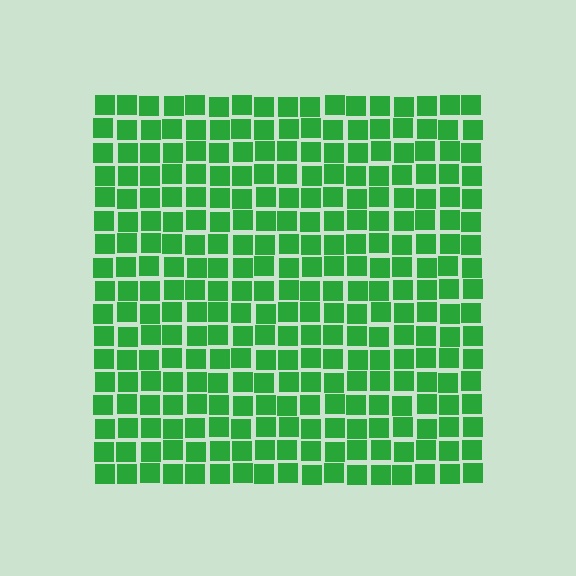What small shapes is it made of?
It is made of small squares.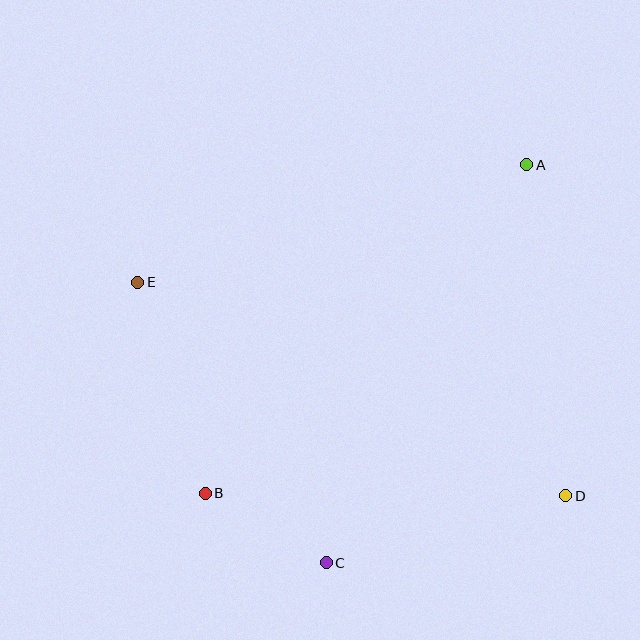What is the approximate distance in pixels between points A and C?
The distance between A and C is approximately 446 pixels.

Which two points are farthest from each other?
Points D and E are farthest from each other.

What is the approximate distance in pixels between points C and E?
The distance between C and E is approximately 338 pixels.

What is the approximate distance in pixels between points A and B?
The distance between A and B is approximately 460 pixels.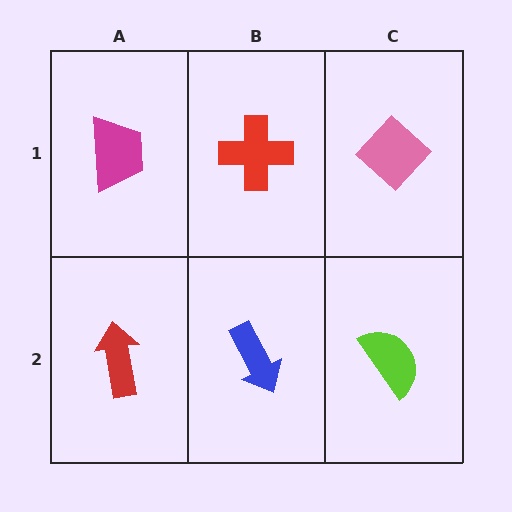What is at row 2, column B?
A blue arrow.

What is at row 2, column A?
A red arrow.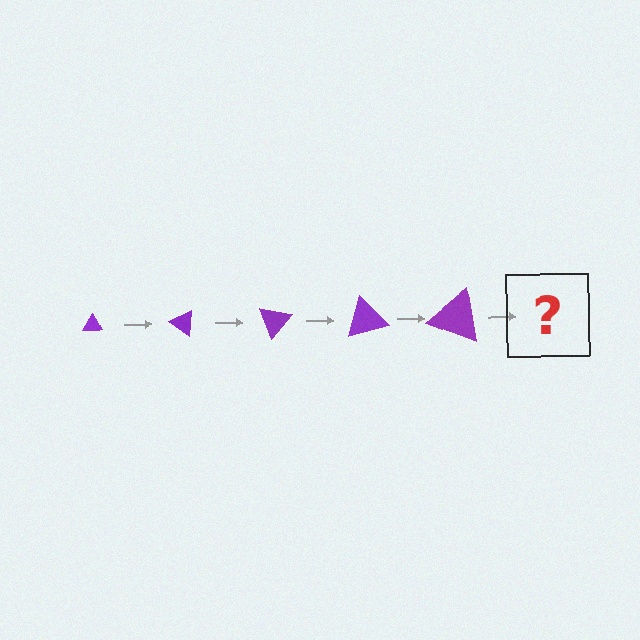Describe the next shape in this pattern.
It should be a triangle, larger than the previous one and rotated 175 degrees from the start.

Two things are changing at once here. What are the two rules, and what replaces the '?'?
The two rules are that the triangle grows larger each step and it rotates 35 degrees each step. The '?' should be a triangle, larger than the previous one and rotated 175 degrees from the start.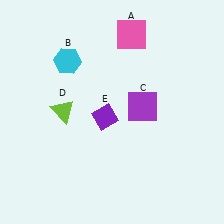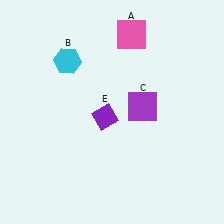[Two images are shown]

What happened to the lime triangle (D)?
The lime triangle (D) was removed in Image 2. It was in the top-left area of Image 1.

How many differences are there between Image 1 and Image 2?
There is 1 difference between the two images.